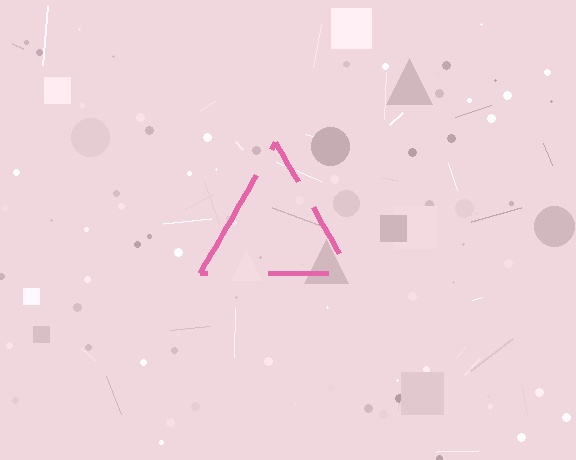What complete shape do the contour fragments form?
The contour fragments form a triangle.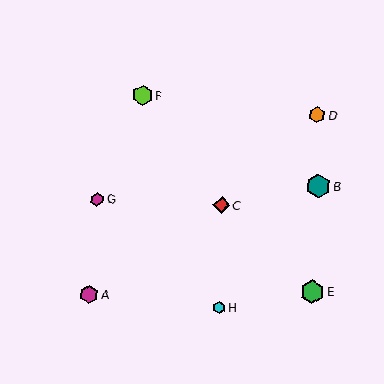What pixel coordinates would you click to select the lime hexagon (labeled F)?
Click at (143, 95) to select the lime hexagon F.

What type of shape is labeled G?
Shape G is a magenta hexagon.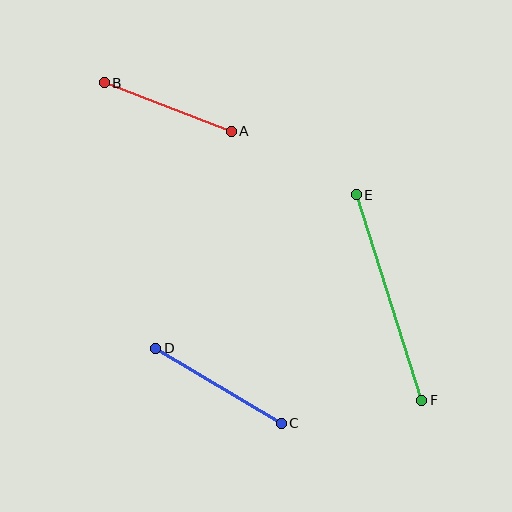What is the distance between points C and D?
The distance is approximately 146 pixels.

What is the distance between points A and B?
The distance is approximately 136 pixels.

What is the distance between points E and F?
The distance is approximately 216 pixels.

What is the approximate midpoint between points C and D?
The midpoint is at approximately (219, 386) pixels.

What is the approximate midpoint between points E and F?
The midpoint is at approximately (389, 298) pixels.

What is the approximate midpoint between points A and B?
The midpoint is at approximately (168, 107) pixels.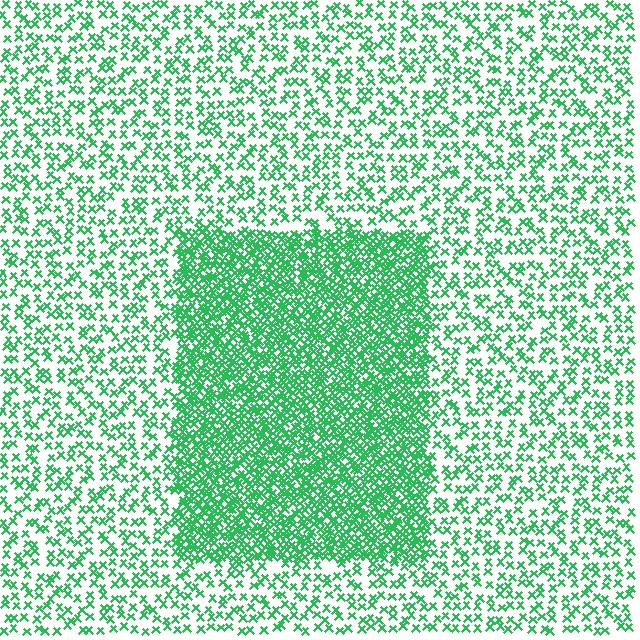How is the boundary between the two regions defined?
The boundary is defined by a change in element density (approximately 2.7x ratio). All elements are the same color, size, and shape.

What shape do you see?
I see a rectangle.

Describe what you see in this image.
The image contains small green elements arranged at two different densities. A rectangle-shaped region is visible where the elements are more densely packed than the surrounding area.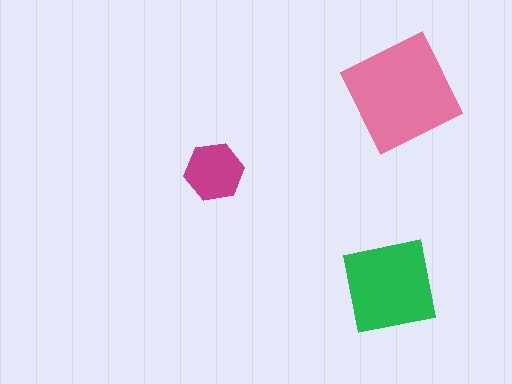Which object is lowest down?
The green square is bottommost.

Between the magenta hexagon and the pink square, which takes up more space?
The pink square.